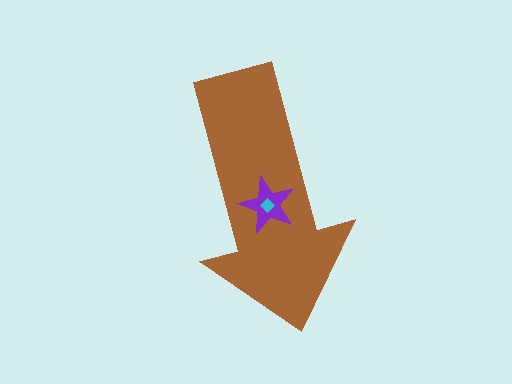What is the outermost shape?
The brown arrow.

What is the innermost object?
The cyan diamond.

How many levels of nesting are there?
3.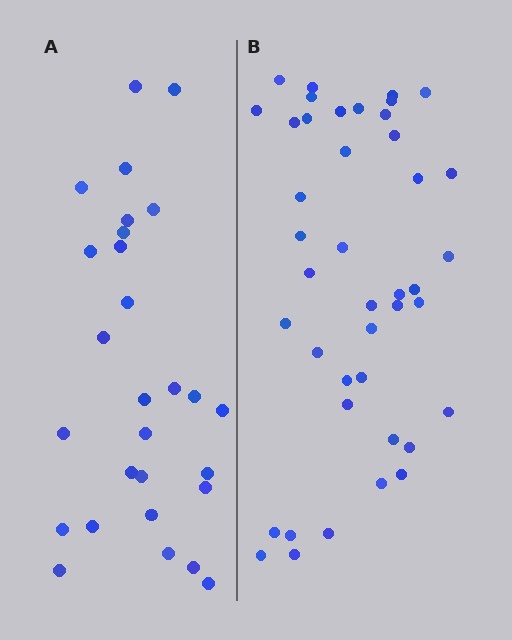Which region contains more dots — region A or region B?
Region B (the right region) has more dots.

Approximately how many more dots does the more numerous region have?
Region B has approximately 15 more dots than region A.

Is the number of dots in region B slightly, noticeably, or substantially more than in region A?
Region B has substantially more. The ratio is roughly 1.5 to 1.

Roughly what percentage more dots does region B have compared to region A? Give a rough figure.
About 50% more.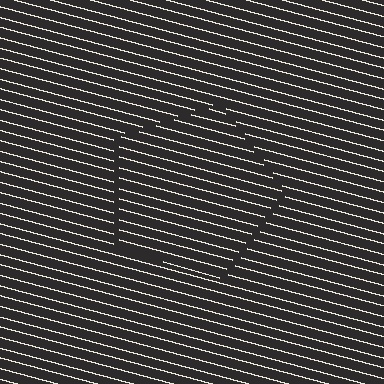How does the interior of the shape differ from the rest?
The interior of the shape contains the same grating, shifted by half a period — the contour is defined by the phase discontinuity where line-ends from the inner and outer gratings abut.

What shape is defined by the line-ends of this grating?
An illusory pentagon. The interior of the shape contains the same grating, shifted by half a period — the contour is defined by the phase discontinuity where line-ends from the inner and outer gratings abut.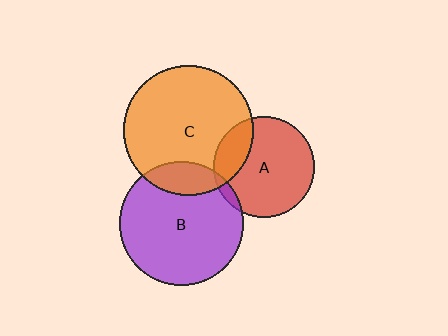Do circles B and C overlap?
Yes.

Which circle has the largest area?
Circle C (orange).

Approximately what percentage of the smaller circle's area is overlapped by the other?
Approximately 15%.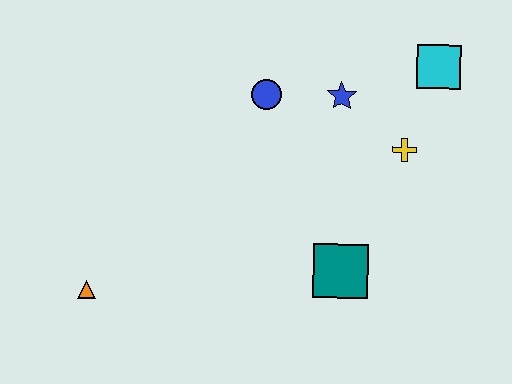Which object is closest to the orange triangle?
The teal square is closest to the orange triangle.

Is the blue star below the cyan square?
Yes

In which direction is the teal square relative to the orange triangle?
The teal square is to the right of the orange triangle.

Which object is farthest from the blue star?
The orange triangle is farthest from the blue star.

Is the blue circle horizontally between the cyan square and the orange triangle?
Yes